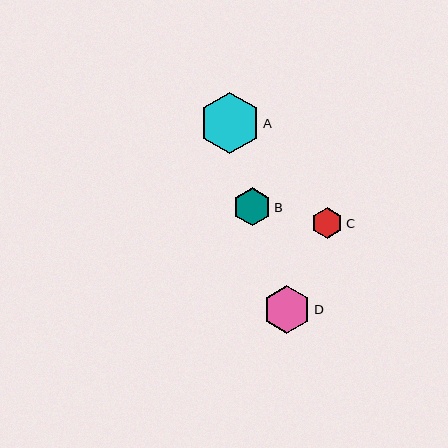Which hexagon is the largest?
Hexagon A is the largest with a size of approximately 61 pixels.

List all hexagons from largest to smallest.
From largest to smallest: A, D, B, C.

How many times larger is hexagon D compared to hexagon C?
Hexagon D is approximately 1.5 times the size of hexagon C.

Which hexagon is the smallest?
Hexagon C is the smallest with a size of approximately 31 pixels.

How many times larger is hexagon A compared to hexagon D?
Hexagon A is approximately 1.3 times the size of hexagon D.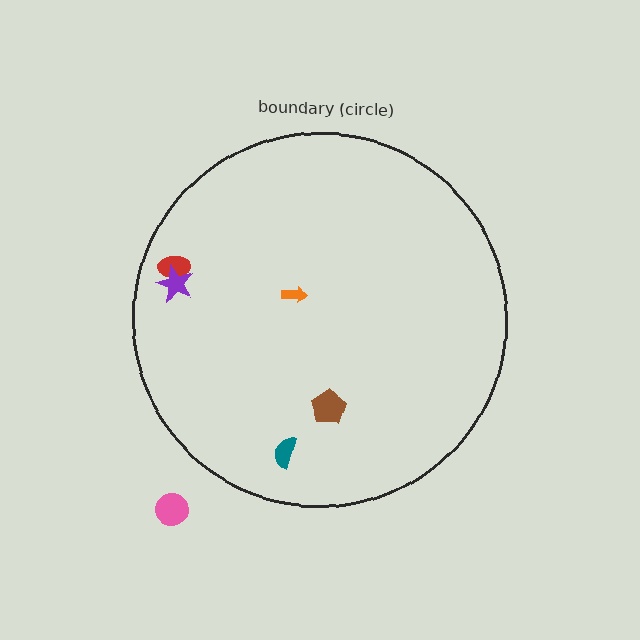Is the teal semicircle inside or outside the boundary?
Inside.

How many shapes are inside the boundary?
5 inside, 1 outside.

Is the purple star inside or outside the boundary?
Inside.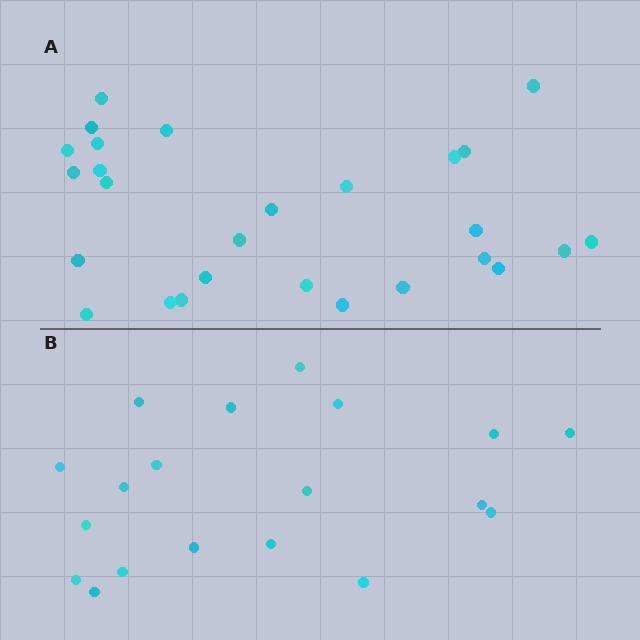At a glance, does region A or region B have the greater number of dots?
Region A (the top region) has more dots.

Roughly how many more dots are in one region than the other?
Region A has roughly 8 or so more dots than region B.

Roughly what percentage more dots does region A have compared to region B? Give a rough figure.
About 40% more.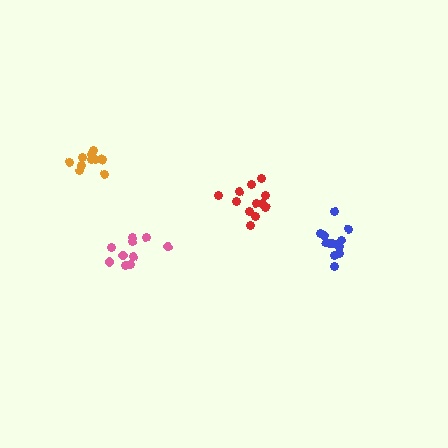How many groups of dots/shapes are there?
There are 4 groups.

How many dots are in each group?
Group 1: 13 dots, Group 2: 10 dots, Group 3: 12 dots, Group 4: 11 dots (46 total).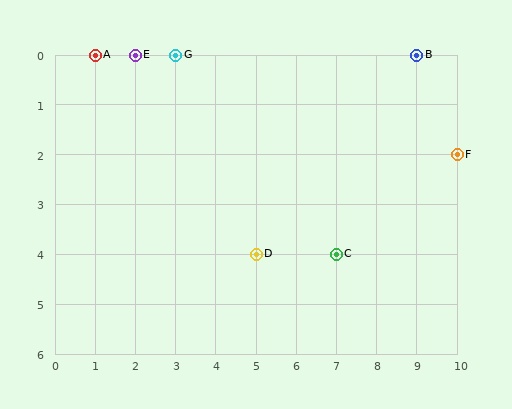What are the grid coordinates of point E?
Point E is at grid coordinates (2, 0).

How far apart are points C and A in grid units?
Points C and A are 6 columns and 4 rows apart (about 7.2 grid units diagonally).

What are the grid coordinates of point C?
Point C is at grid coordinates (7, 4).